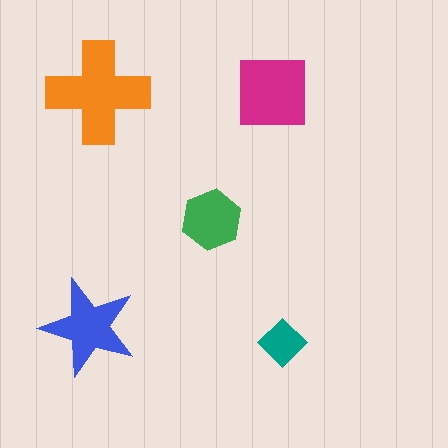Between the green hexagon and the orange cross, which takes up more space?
The orange cross.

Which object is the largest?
The orange cross.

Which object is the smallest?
The teal diamond.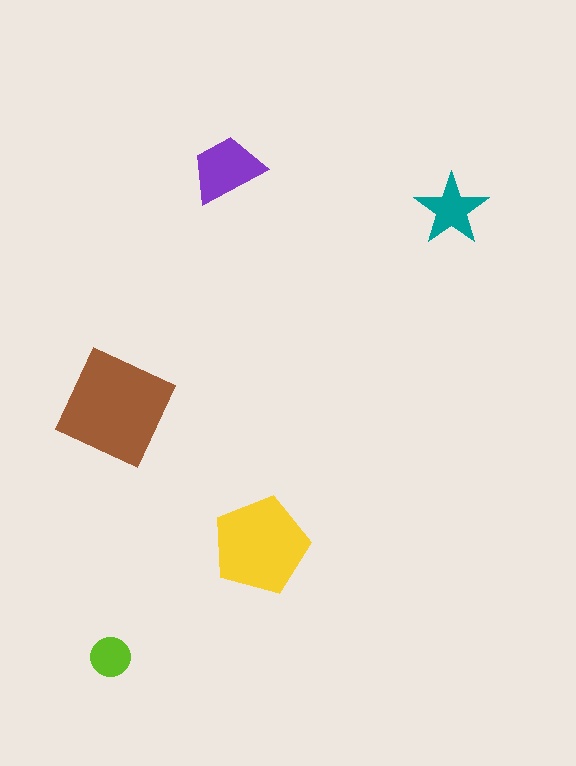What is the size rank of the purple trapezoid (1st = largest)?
3rd.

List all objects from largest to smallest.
The brown diamond, the yellow pentagon, the purple trapezoid, the teal star, the lime circle.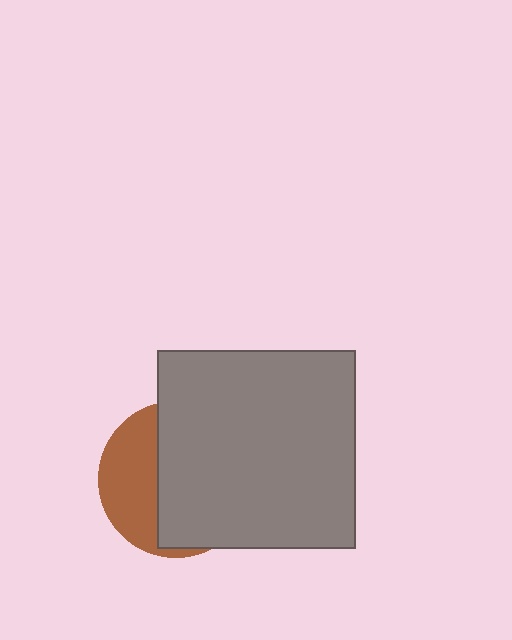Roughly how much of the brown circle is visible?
A small part of it is visible (roughly 37%).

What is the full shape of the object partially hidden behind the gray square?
The partially hidden object is a brown circle.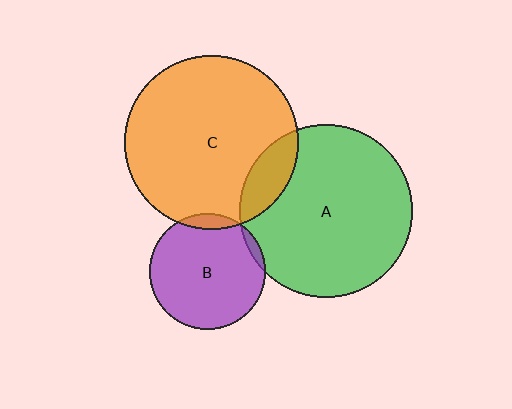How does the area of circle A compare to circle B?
Approximately 2.2 times.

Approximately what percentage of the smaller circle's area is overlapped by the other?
Approximately 15%.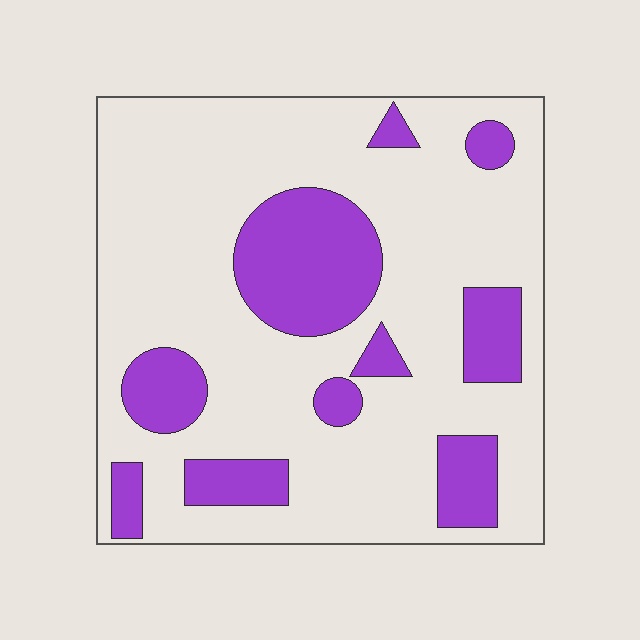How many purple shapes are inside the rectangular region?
10.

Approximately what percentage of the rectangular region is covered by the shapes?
Approximately 25%.